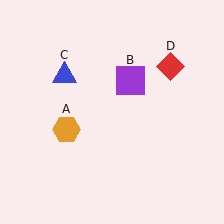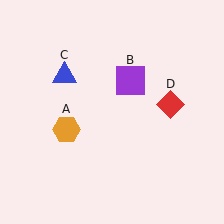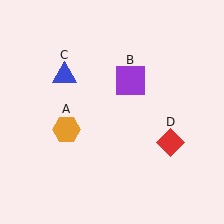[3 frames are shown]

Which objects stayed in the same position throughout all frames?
Orange hexagon (object A) and purple square (object B) and blue triangle (object C) remained stationary.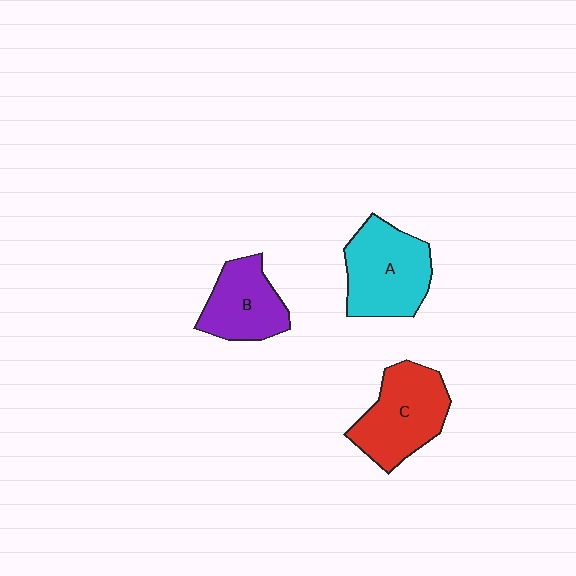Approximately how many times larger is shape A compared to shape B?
Approximately 1.3 times.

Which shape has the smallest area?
Shape B (purple).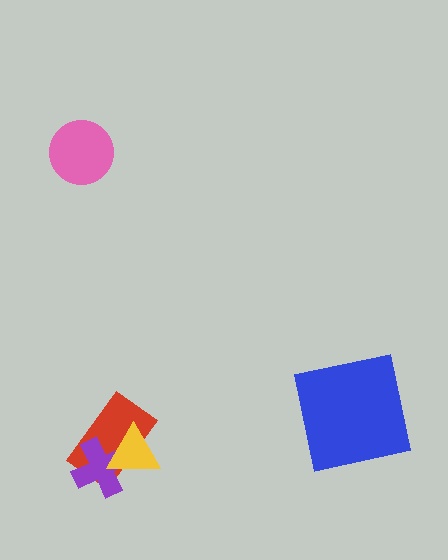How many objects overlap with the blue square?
0 objects overlap with the blue square.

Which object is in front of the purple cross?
The yellow triangle is in front of the purple cross.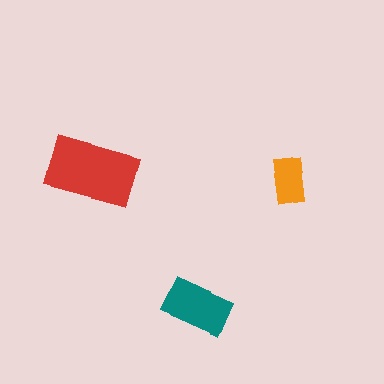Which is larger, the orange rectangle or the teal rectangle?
The teal one.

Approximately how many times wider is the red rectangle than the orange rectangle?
About 2 times wider.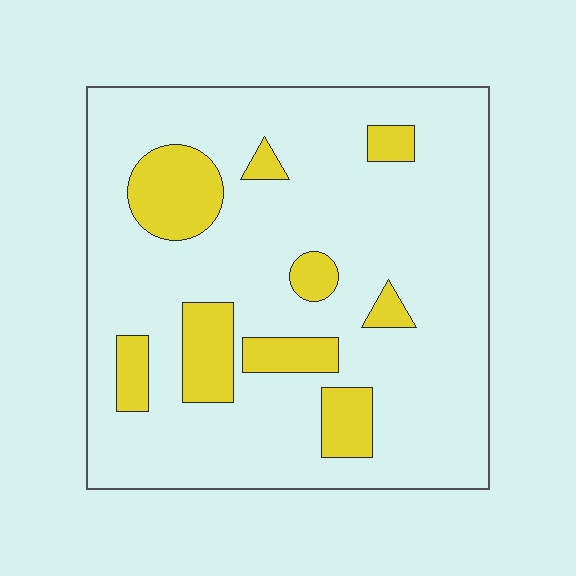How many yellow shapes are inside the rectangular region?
9.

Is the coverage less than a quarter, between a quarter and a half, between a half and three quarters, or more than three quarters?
Less than a quarter.